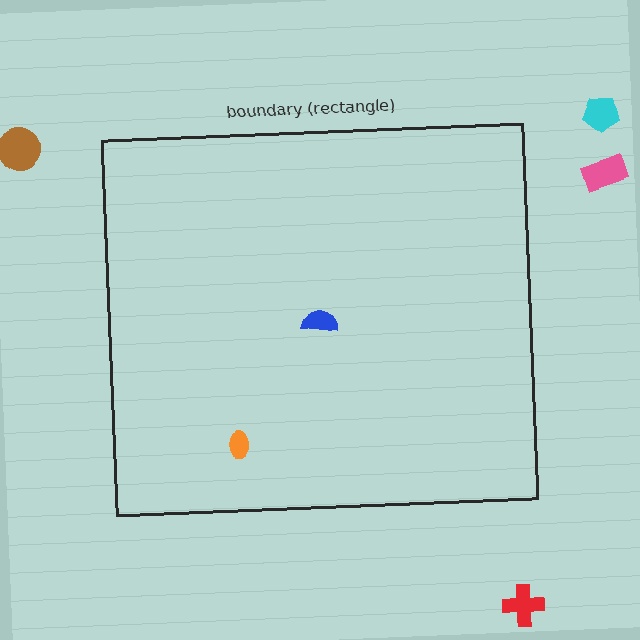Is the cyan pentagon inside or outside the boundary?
Outside.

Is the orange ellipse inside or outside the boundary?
Inside.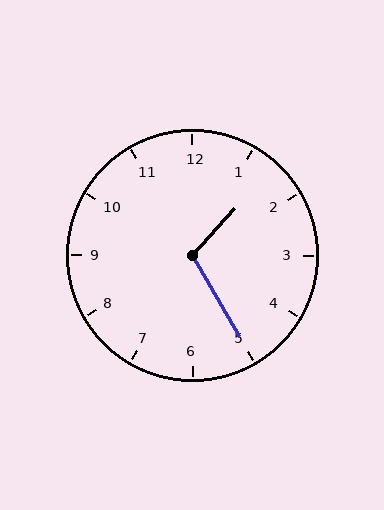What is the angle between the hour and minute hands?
Approximately 108 degrees.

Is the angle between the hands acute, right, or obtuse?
It is obtuse.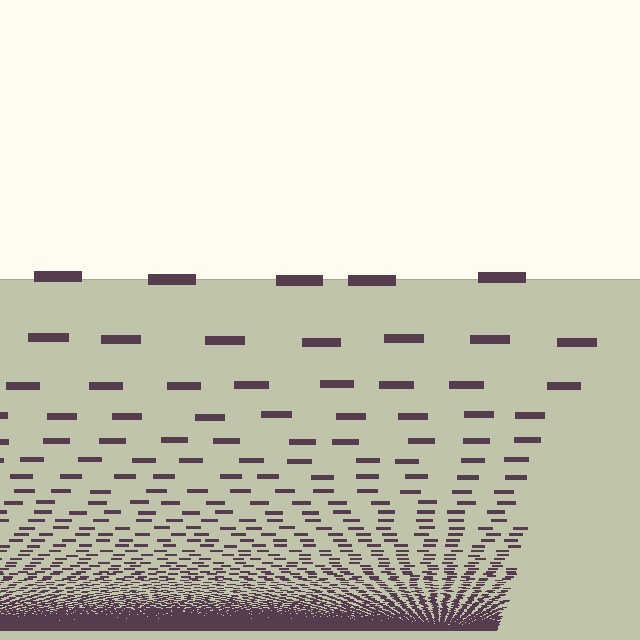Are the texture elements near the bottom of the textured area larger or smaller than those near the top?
Smaller. The gradient is inverted — elements near the bottom are smaller and denser.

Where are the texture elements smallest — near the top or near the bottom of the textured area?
Near the bottom.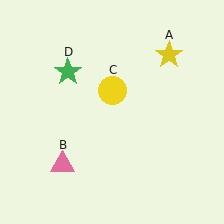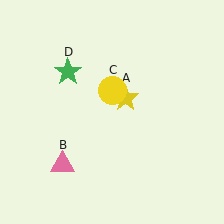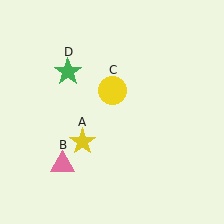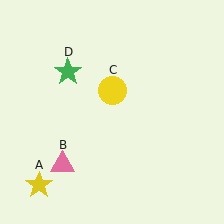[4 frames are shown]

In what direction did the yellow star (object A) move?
The yellow star (object A) moved down and to the left.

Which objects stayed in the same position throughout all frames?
Pink triangle (object B) and yellow circle (object C) and green star (object D) remained stationary.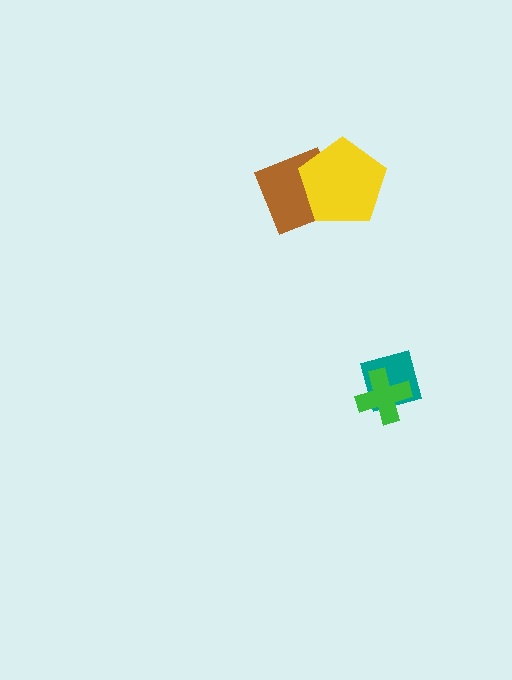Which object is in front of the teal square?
The green cross is in front of the teal square.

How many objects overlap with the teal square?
1 object overlaps with the teal square.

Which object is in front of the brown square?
The yellow pentagon is in front of the brown square.